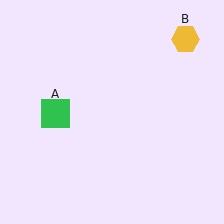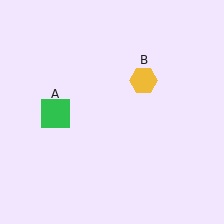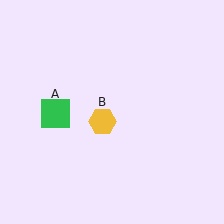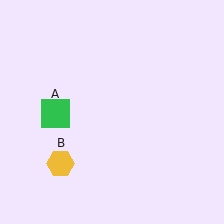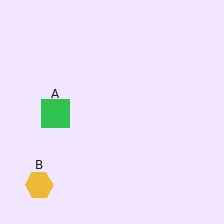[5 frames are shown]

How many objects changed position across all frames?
1 object changed position: yellow hexagon (object B).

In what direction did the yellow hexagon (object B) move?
The yellow hexagon (object B) moved down and to the left.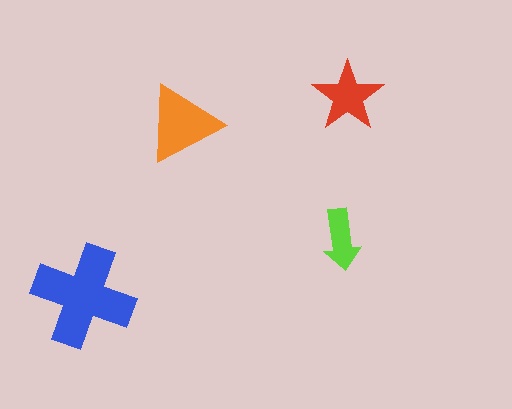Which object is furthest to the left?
The blue cross is leftmost.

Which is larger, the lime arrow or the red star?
The red star.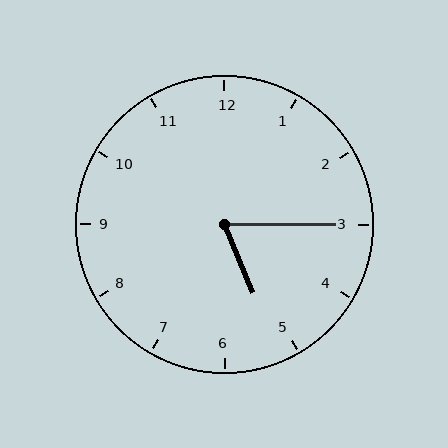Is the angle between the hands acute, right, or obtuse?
It is acute.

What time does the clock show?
5:15.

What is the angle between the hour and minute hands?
Approximately 68 degrees.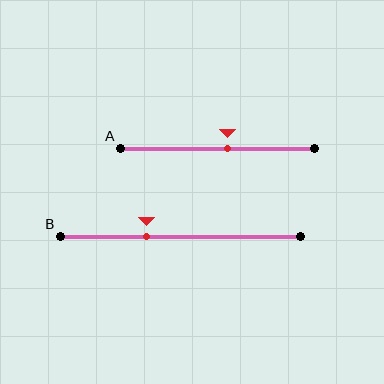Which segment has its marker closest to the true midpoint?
Segment A has its marker closest to the true midpoint.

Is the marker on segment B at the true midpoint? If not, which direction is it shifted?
No, the marker on segment B is shifted to the left by about 14% of the segment length.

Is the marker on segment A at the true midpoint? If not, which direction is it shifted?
No, the marker on segment A is shifted to the right by about 5% of the segment length.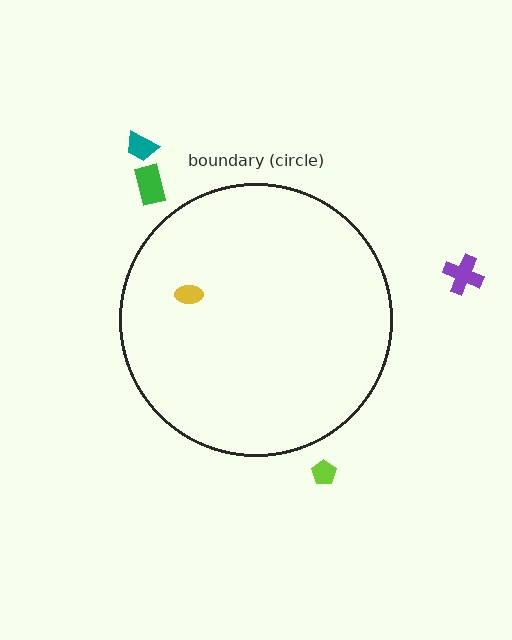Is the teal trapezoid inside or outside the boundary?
Outside.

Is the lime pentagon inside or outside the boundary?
Outside.